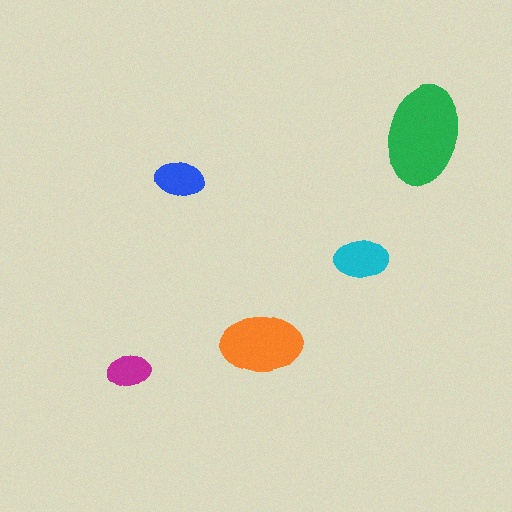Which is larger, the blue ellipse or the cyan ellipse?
The cyan one.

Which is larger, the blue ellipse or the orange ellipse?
The orange one.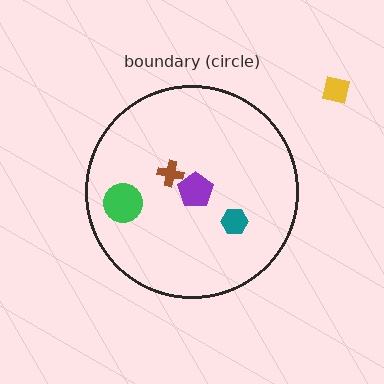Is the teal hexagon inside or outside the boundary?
Inside.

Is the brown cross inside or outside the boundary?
Inside.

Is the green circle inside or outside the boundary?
Inside.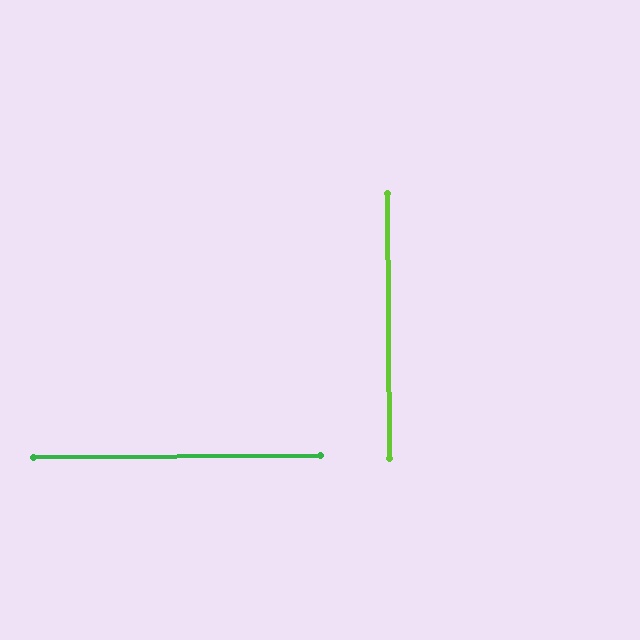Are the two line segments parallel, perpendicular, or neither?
Perpendicular — they meet at approximately 90°.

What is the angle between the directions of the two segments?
Approximately 90 degrees.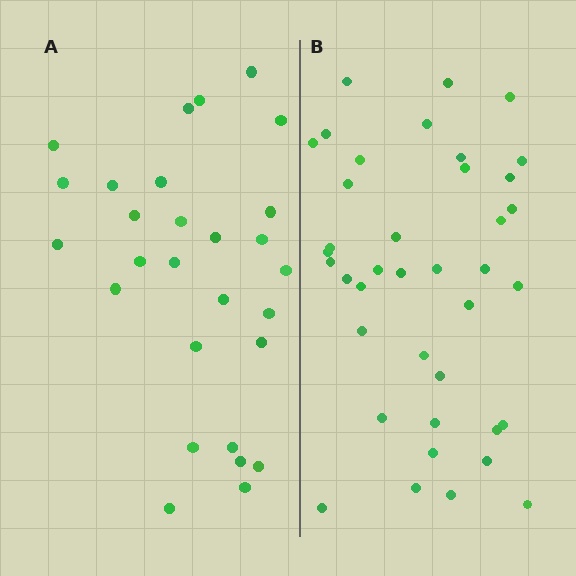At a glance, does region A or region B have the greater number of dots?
Region B (the right region) has more dots.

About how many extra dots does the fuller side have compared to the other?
Region B has roughly 12 or so more dots than region A.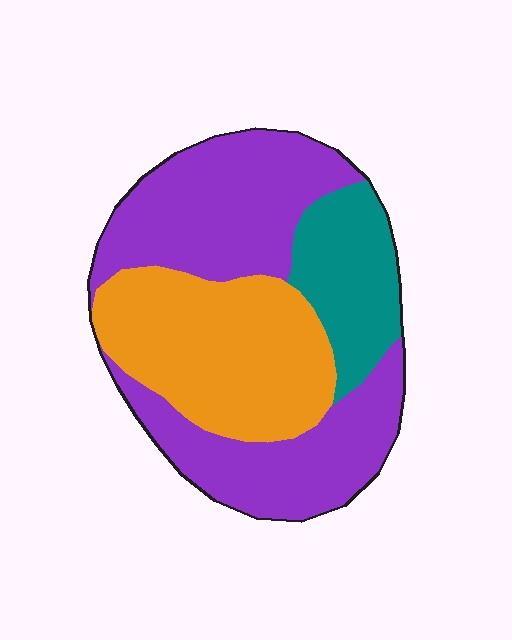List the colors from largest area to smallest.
From largest to smallest: purple, orange, teal.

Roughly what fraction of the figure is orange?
Orange takes up about one third (1/3) of the figure.